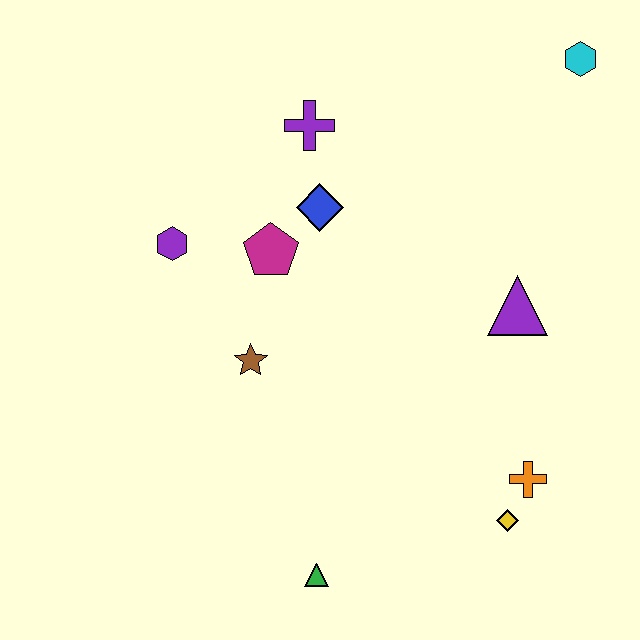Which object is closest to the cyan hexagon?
The purple triangle is closest to the cyan hexagon.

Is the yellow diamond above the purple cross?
No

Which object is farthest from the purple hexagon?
The cyan hexagon is farthest from the purple hexagon.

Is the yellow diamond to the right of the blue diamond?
Yes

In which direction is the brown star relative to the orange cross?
The brown star is to the left of the orange cross.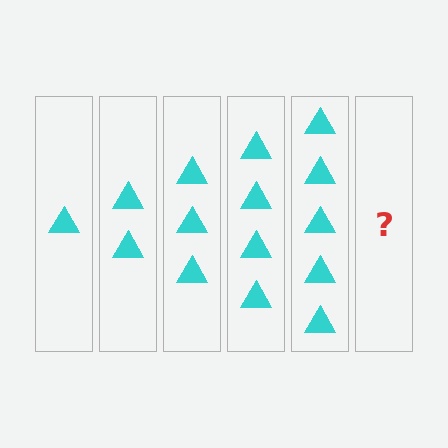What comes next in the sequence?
The next element should be 6 triangles.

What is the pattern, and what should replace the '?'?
The pattern is that each step adds one more triangle. The '?' should be 6 triangles.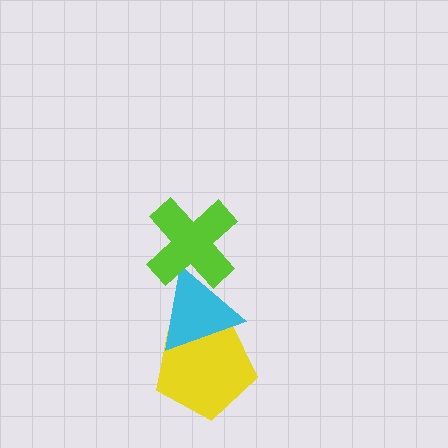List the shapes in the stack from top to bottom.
From top to bottom: the lime cross, the cyan triangle, the yellow pentagon.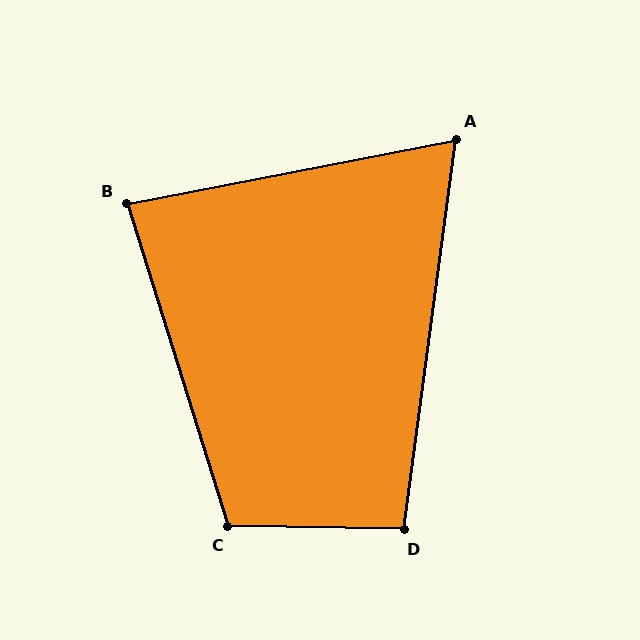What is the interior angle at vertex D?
Approximately 96 degrees (obtuse).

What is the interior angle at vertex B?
Approximately 84 degrees (acute).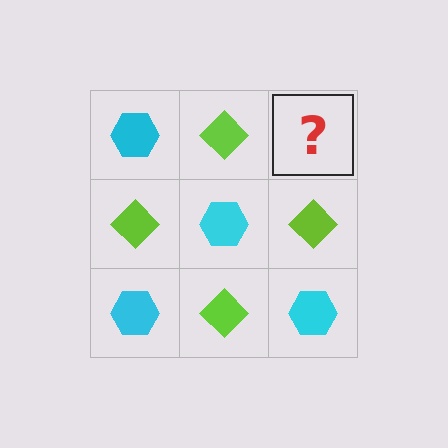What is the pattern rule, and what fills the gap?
The rule is that it alternates cyan hexagon and lime diamond in a checkerboard pattern. The gap should be filled with a cyan hexagon.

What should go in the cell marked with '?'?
The missing cell should contain a cyan hexagon.